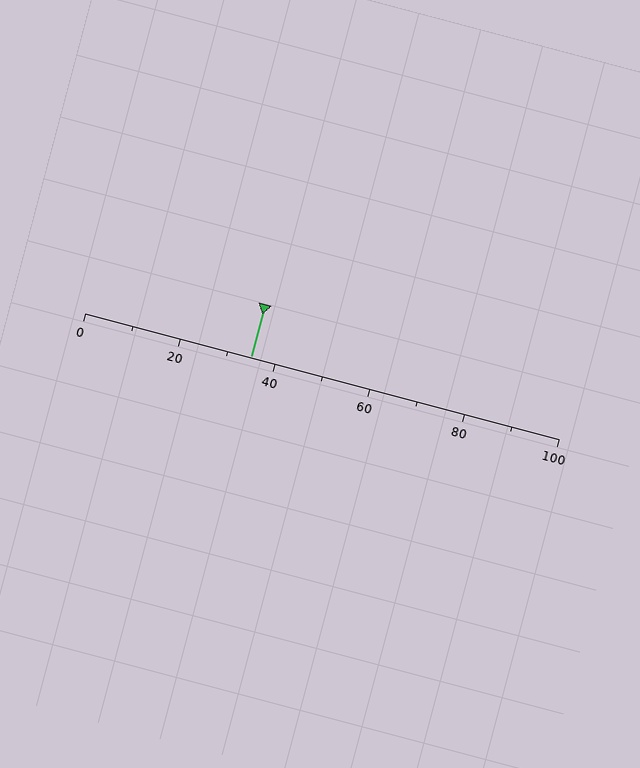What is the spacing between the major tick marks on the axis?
The major ticks are spaced 20 apart.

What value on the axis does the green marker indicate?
The marker indicates approximately 35.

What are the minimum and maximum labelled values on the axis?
The axis runs from 0 to 100.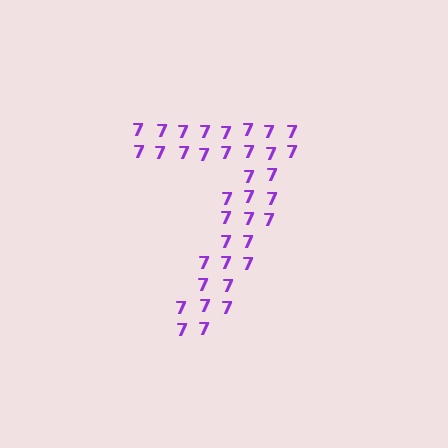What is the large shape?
The large shape is the digit 7.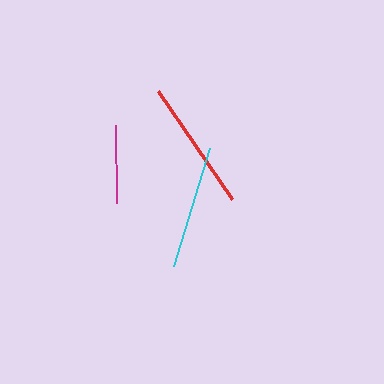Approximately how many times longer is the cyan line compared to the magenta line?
The cyan line is approximately 1.6 times the length of the magenta line.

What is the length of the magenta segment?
The magenta segment is approximately 78 pixels long.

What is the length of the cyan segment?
The cyan segment is approximately 123 pixels long.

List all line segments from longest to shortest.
From longest to shortest: red, cyan, magenta.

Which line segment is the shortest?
The magenta line is the shortest at approximately 78 pixels.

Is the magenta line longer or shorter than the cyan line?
The cyan line is longer than the magenta line.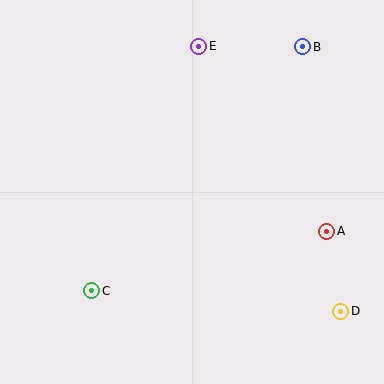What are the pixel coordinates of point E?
Point E is at (199, 46).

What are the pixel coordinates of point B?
Point B is at (303, 47).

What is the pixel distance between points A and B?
The distance between A and B is 186 pixels.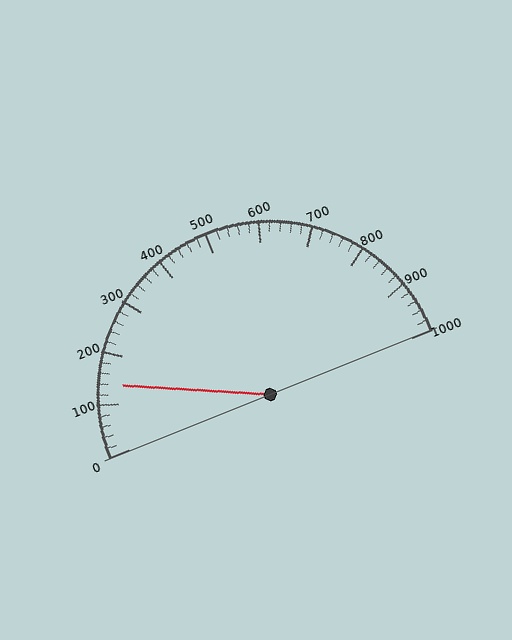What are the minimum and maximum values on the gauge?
The gauge ranges from 0 to 1000.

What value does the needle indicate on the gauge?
The needle indicates approximately 140.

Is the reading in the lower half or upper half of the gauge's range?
The reading is in the lower half of the range (0 to 1000).